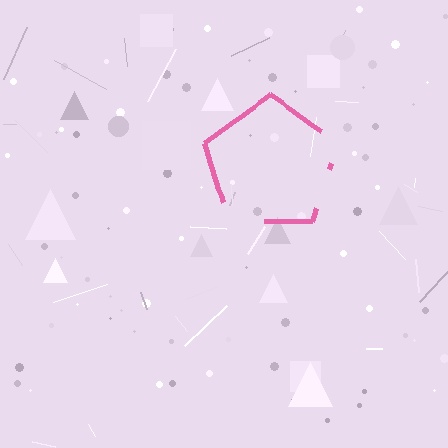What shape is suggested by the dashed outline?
The dashed outline suggests a pentagon.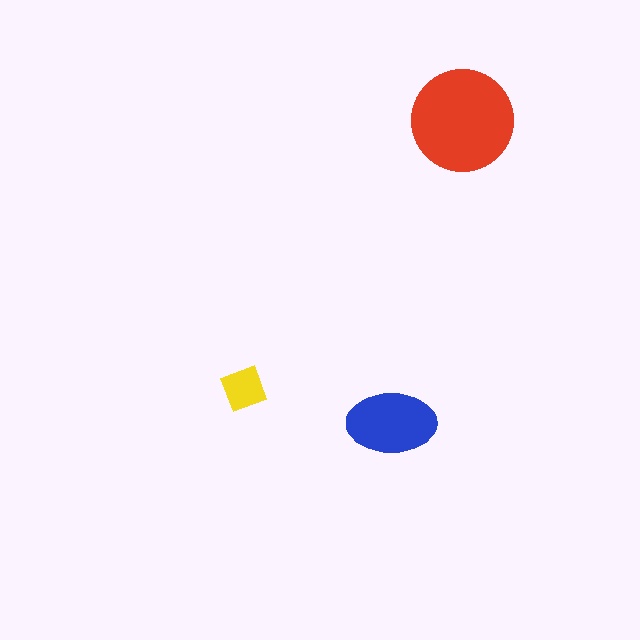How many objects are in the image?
There are 3 objects in the image.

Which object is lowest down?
The blue ellipse is bottommost.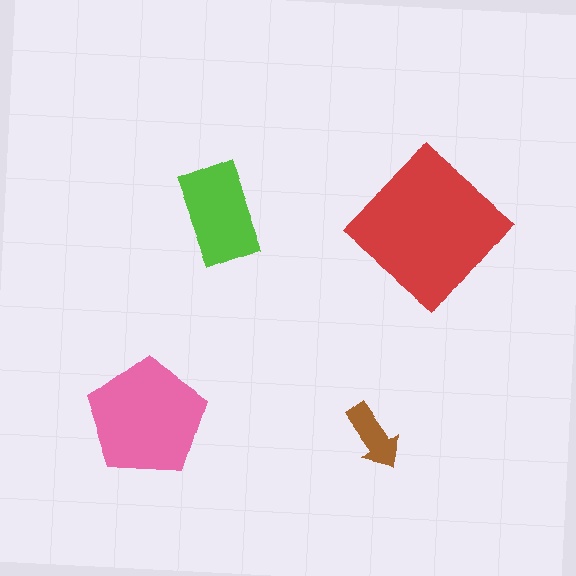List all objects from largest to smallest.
The red diamond, the pink pentagon, the lime rectangle, the brown arrow.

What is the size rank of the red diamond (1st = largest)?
1st.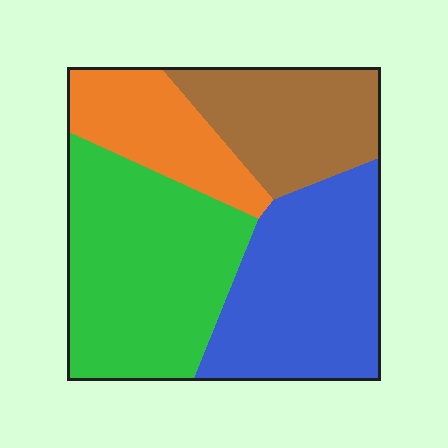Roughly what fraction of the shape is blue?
Blue covers about 30% of the shape.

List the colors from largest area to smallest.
From largest to smallest: green, blue, brown, orange.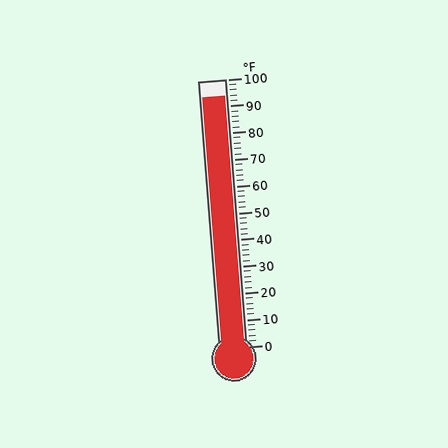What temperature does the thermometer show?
The thermometer shows approximately 94°F.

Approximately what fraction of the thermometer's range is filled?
The thermometer is filled to approximately 95% of its range.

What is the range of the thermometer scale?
The thermometer scale ranges from 0°F to 100°F.